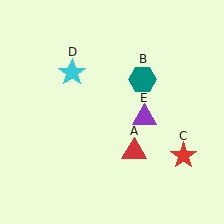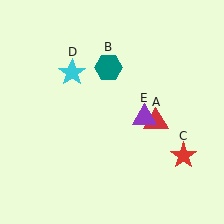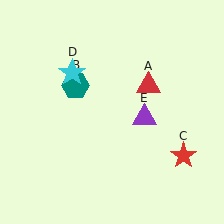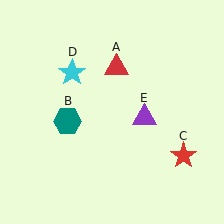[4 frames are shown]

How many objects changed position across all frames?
2 objects changed position: red triangle (object A), teal hexagon (object B).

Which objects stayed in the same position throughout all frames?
Red star (object C) and cyan star (object D) and purple triangle (object E) remained stationary.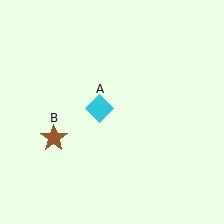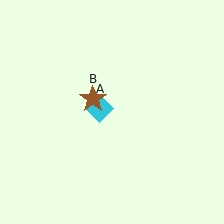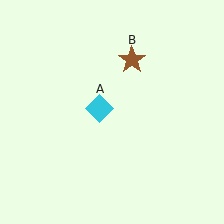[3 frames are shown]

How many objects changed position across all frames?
1 object changed position: brown star (object B).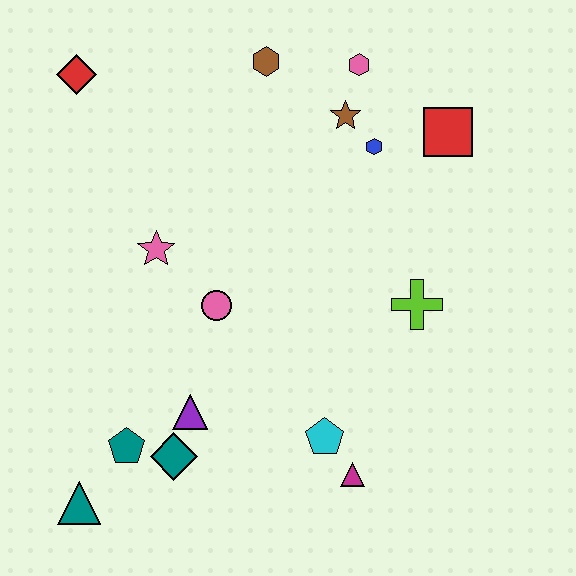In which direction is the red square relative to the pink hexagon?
The red square is to the right of the pink hexagon.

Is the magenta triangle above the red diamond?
No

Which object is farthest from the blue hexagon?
The teal triangle is farthest from the blue hexagon.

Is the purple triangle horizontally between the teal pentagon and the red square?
Yes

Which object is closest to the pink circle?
The pink star is closest to the pink circle.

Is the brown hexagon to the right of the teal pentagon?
Yes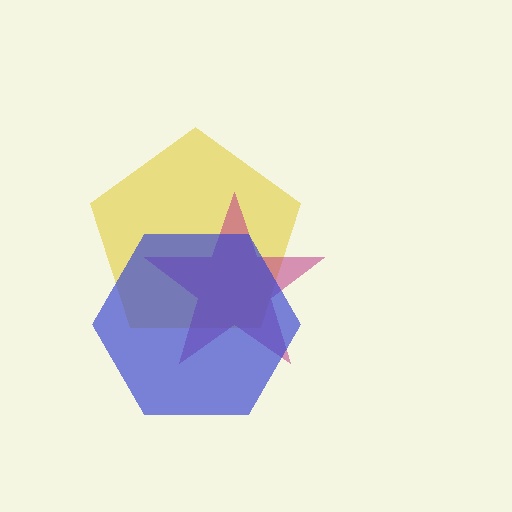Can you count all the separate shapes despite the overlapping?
Yes, there are 3 separate shapes.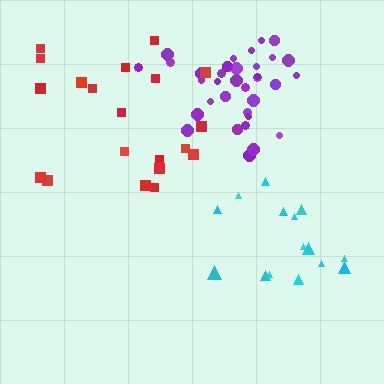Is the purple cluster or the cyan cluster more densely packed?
Purple.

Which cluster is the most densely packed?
Purple.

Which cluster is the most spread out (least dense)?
Red.